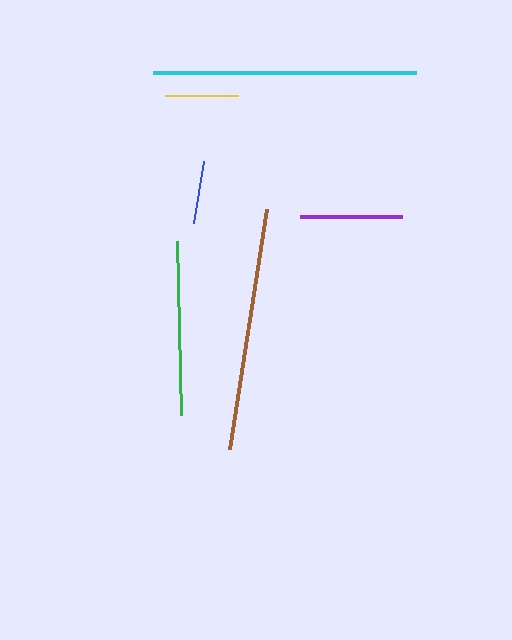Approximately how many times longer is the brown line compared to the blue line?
The brown line is approximately 3.8 times the length of the blue line.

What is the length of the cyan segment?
The cyan segment is approximately 263 pixels long.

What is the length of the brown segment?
The brown segment is approximately 242 pixels long.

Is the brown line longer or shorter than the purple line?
The brown line is longer than the purple line.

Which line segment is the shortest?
The blue line is the shortest at approximately 64 pixels.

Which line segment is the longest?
The cyan line is the longest at approximately 263 pixels.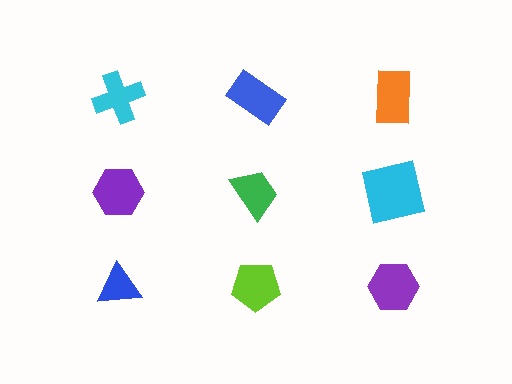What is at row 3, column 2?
A lime pentagon.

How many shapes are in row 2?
3 shapes.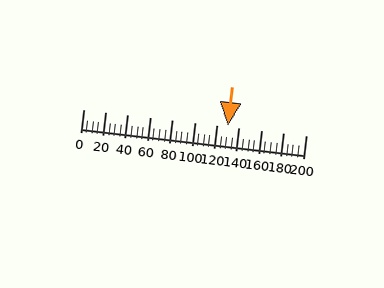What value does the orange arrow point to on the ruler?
The orange arrow points to approximately 130.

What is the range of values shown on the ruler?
The ruler shows values from 0 to 200.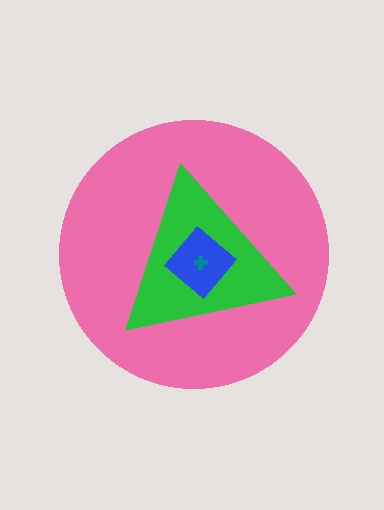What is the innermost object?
The teal cross.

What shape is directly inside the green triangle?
The blue diamond.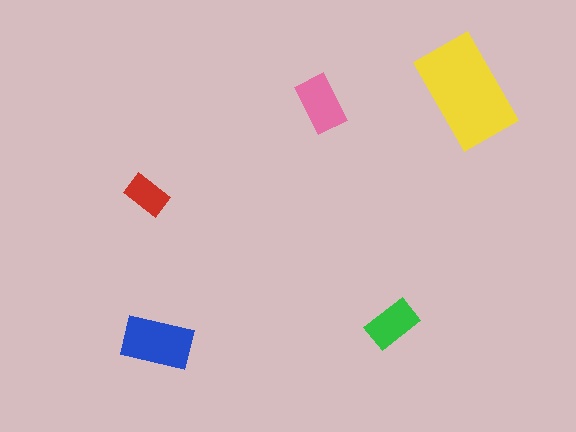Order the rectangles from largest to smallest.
the yellow one, the blue one, the pink one, the green one, the red one.